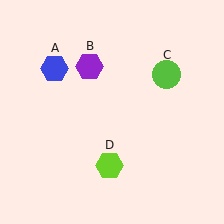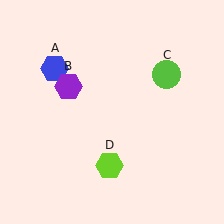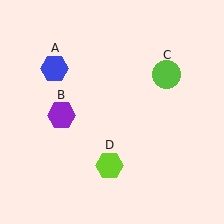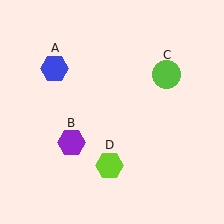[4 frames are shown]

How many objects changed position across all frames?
1 object changed position: purple hexagon (object B).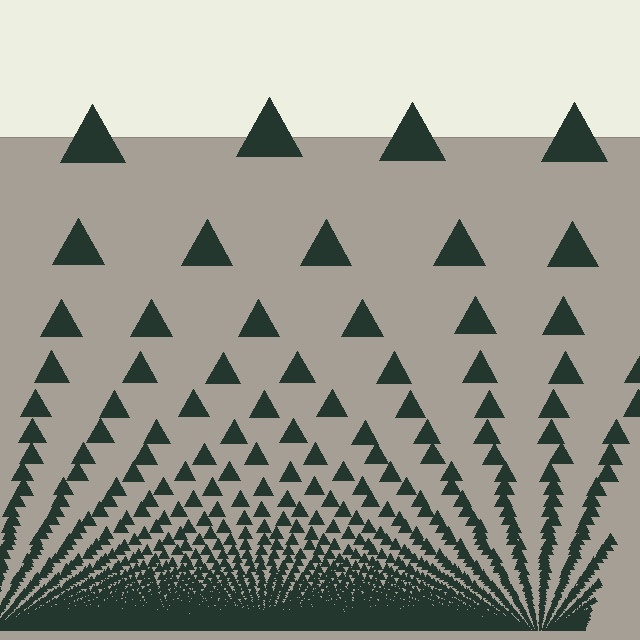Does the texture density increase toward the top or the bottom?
Density increases toward the bottom.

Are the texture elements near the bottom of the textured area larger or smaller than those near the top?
Smaller. The gradient is inverted — elements near the bottom are smaller and denser.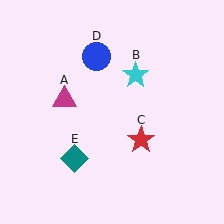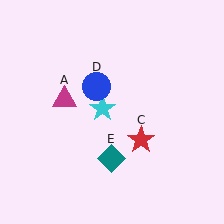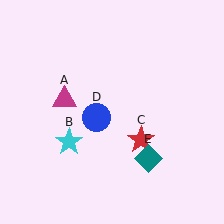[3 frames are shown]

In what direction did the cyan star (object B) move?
The cyan star (object B) moved down and to the left.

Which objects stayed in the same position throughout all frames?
Magenta triangle (object A) and red star (object C) remained stationary.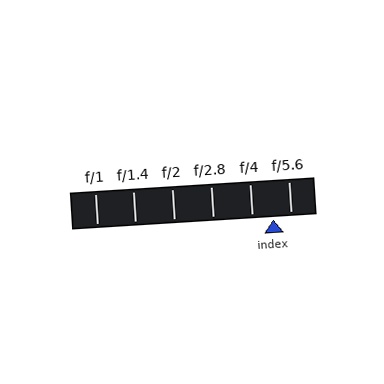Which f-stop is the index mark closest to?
The index mark is closest to f/5.6.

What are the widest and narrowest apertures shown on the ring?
The widest aperture shown is f/1 and the narrowest is f/5.6.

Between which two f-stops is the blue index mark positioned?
The index mark is between f/4 and f/5.6.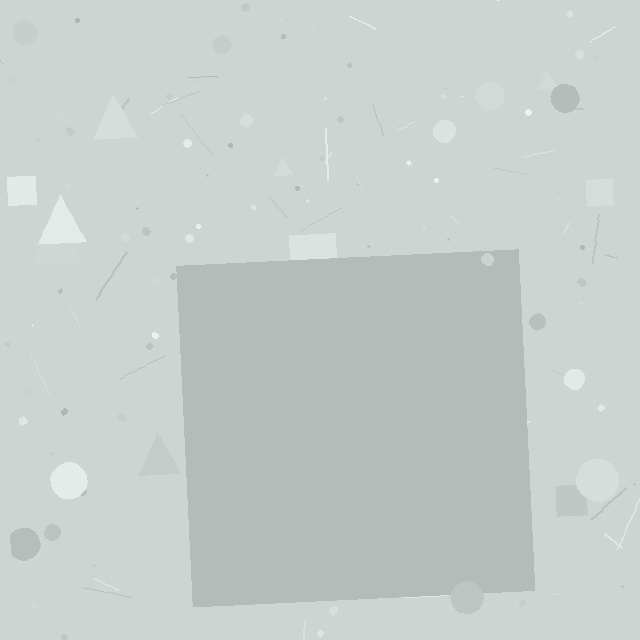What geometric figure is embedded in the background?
A square is embedded in the background.